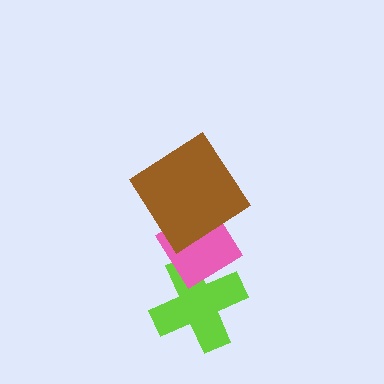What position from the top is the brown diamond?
The brown diamond is 1st from the top.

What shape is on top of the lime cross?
The pink diamond is on top of the lime cross.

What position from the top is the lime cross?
The lime cross is 3rd from the top.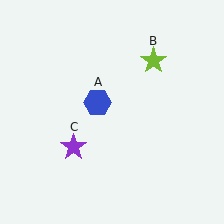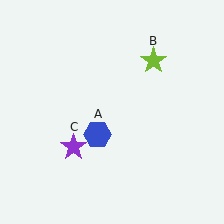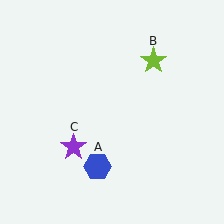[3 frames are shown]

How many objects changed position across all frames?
1 object changed position: blue hexagon (object A).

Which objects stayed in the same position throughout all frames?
Lime star (object B) and purple star (object C) remained stationary.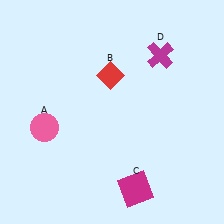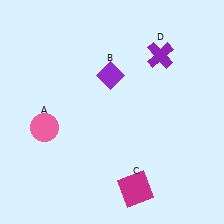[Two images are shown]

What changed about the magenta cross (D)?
In Image 1, D is magenta. In Image 2, it changed to purple.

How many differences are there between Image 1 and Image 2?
There are 2 differences between the two images.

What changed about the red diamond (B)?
In Image 1, B is red. In Image 2, it changed to purple.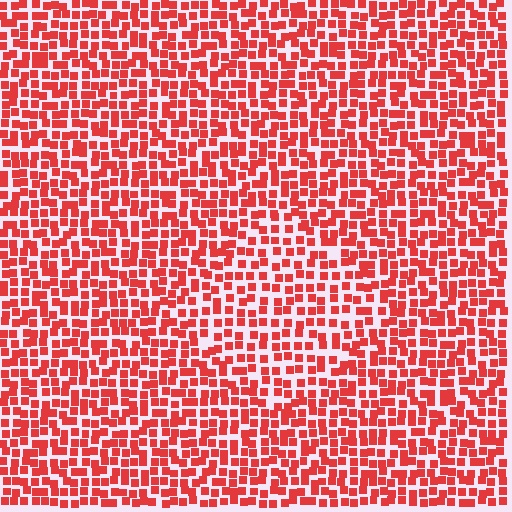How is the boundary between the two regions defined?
The boundary is defined by a change in element density (approximately 1.4x ratio). All elements are the same color, size, and shape.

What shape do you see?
I see a diamond.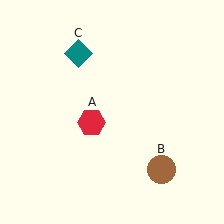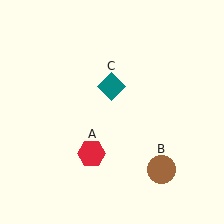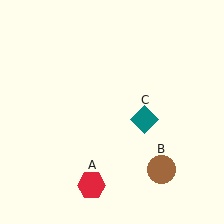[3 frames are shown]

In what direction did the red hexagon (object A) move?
The red hexagon (object A) moved down.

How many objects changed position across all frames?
2 objects changed position: red hexagon (object A), teal diamond (object C).